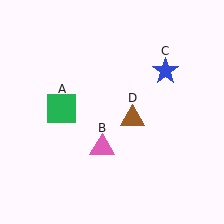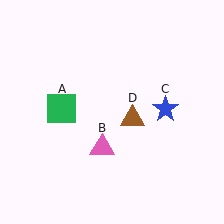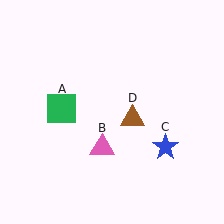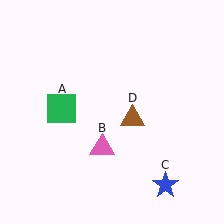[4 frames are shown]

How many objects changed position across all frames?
1 object changed position: blue star (object C).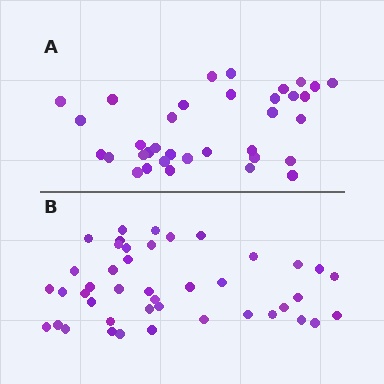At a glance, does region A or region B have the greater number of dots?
Region B (the bottom region) has more dots.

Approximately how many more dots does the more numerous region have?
Region B has roughly 8 or so more dots than region A.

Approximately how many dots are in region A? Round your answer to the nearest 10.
About 40 dots. (The exact count is 35, which rounds to 40.)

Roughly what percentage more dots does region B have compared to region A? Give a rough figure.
About 25% more.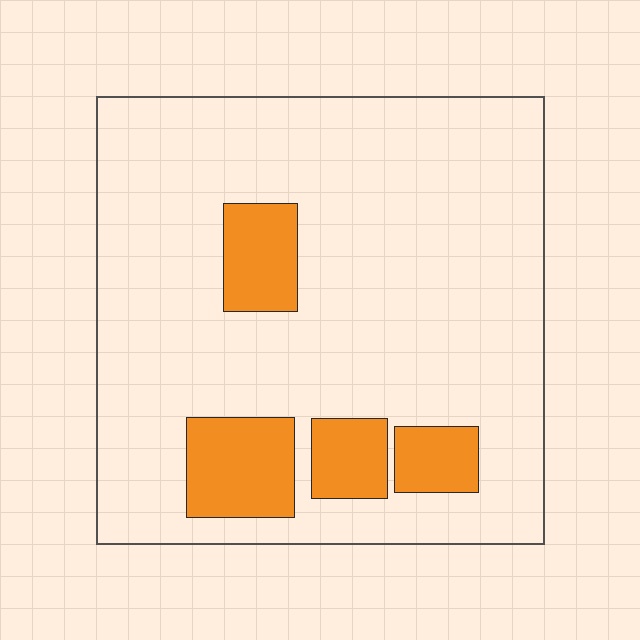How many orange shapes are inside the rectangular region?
4.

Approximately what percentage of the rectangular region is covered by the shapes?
Approximately 15%.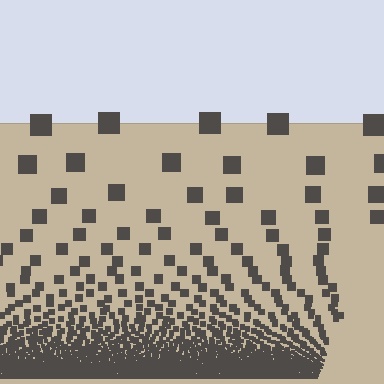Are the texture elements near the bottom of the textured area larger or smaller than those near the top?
Smaller. The gradient is inverted — elements near the bottom are smaller and denser.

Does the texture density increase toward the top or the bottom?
Density increases toward the bottom.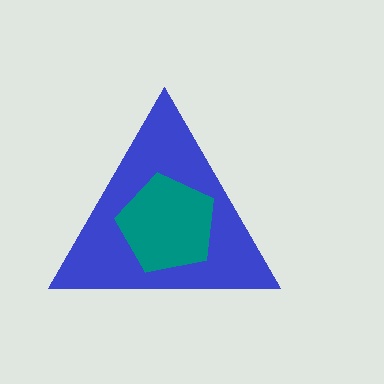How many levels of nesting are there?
2.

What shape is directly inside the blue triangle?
The teal pentagon.